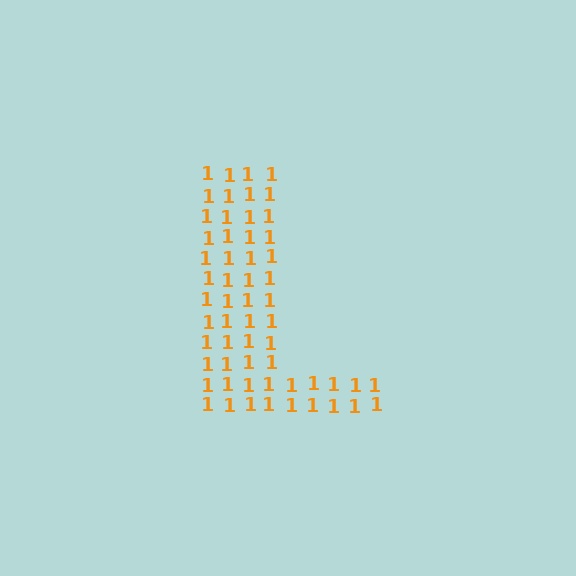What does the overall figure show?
The overall figure shows the letter L.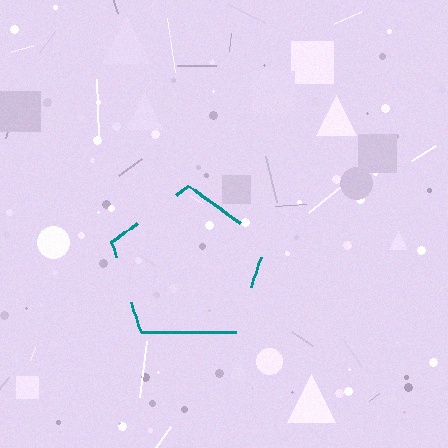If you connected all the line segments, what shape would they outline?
They would outline a pentagon.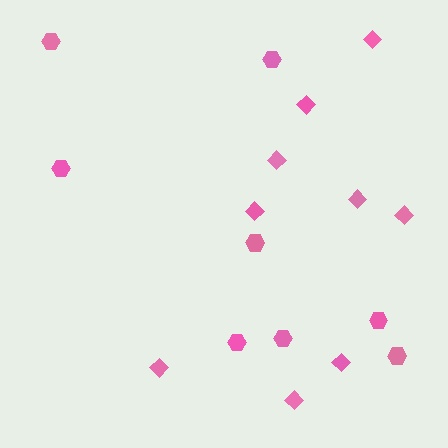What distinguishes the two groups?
There are 2 groups: one group of diamonds (9) and one group of hexagons (8).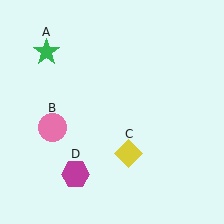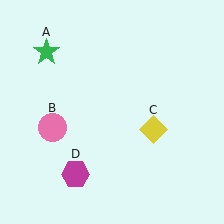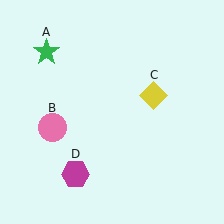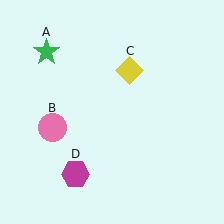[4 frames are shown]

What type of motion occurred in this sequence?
The yellow diamond (object C) rotated counterclockwise around the center of the scene.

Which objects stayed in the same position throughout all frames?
Green star (object A) and pink circle (object B) and magenta hexagon (object D) remained stationary.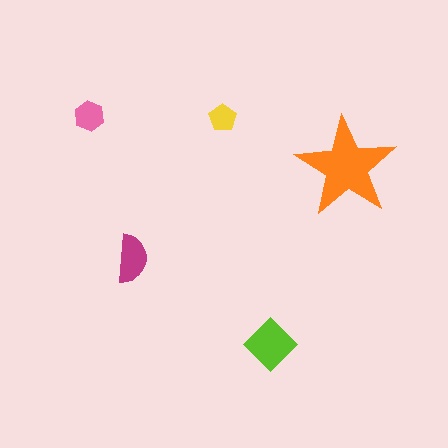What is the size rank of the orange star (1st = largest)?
1st.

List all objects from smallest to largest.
The yellow pentagon, the pink hexagon, the magenta semicircle, the lime diamond, the orange star.